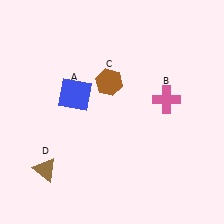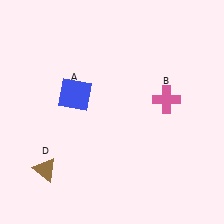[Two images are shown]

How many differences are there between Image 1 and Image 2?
There is 1 difference between the two images.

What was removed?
The brown hexagon (C) was removed in Image 2.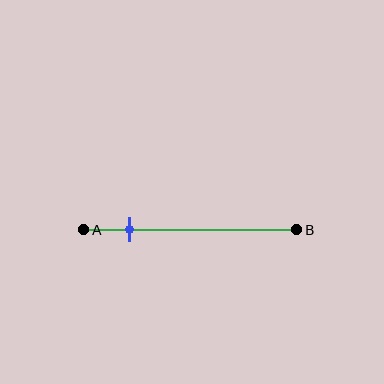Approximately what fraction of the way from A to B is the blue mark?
The blue mark is approximately 20% of the way from A to B.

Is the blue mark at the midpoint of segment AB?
No, the mark is at about 20% from A, not at the 50% midpoint.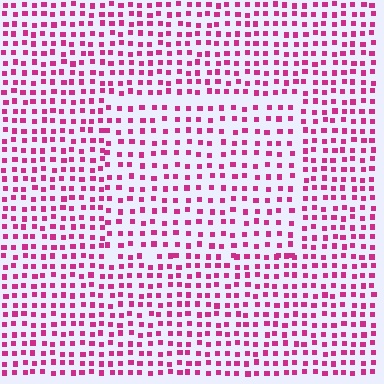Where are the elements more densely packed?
The elements are more densely packed outside the rectangle boundary.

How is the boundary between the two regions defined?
The boundary is defined by a change in element density (approximately 1.4x ratio). All elements are the same color, size, and shape.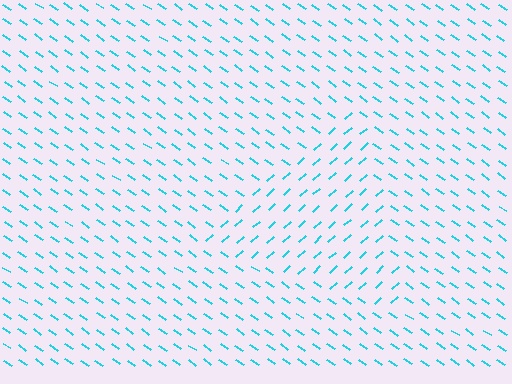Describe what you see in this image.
The image is filled with small cyan line segments. A triangle region in the image has lines oriented differently from the surrounding lines, creating a visible texture boundary.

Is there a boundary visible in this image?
Yes, there is a texture boundary formed by a change in line orientation.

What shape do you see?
I see a triangle.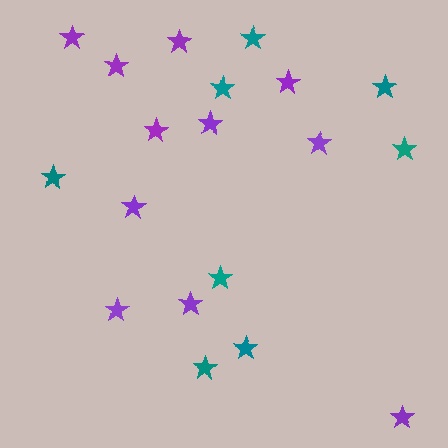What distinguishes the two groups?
There are 2 groups: one group of purple stars (11) and one group of teal stars (8).